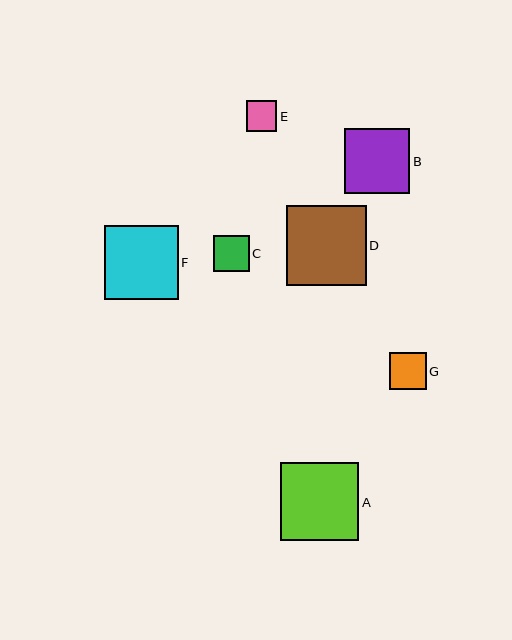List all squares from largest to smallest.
From largest to smallest: D, A, F, B, G, C, E.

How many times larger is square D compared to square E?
Square D is approximately 2.6 times the size of square E.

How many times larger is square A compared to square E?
Square A is approximately 2.6 times the size of square E.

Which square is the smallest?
Square E is the smallest with a size of approximately 31 pixels.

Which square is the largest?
Square D is the largest with a size of approximately 80 pixels.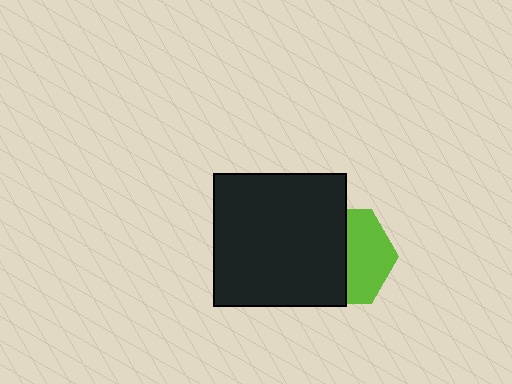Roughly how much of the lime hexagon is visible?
About half of it is visible (roughly 46%).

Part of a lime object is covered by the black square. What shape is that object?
It is a hexagon.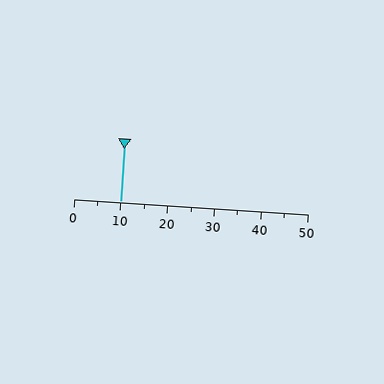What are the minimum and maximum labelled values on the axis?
The axis runs from 0 to 50.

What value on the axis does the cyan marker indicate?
The marker indicates approximately 10.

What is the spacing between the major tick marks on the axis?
The major ticks are spaced 10 apart.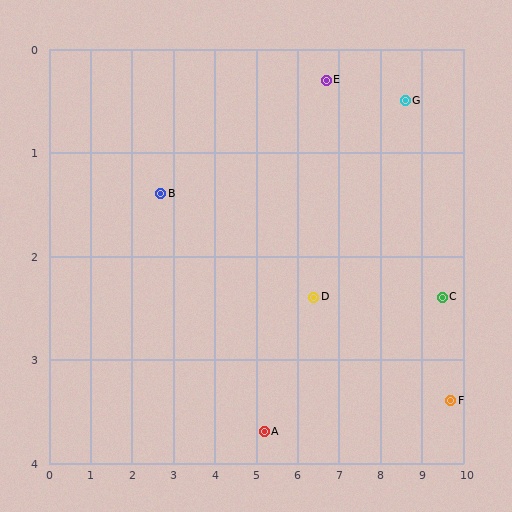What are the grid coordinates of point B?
Point B is at approximately (2.7, 1.4).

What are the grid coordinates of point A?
Point A is at approximately (5.2, 3.7).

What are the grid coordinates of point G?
Point G is at approximately (8.6, 0.5).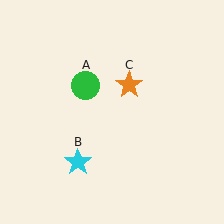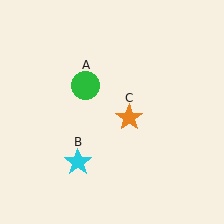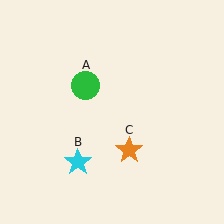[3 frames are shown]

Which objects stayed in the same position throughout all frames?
Green circle (object A) and cyan star (object B) remained stationary.